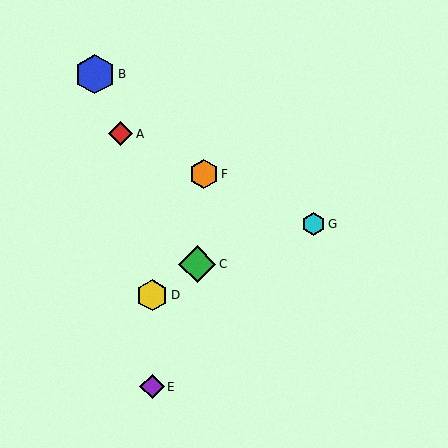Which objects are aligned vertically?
Objects D, E are aligned vertically.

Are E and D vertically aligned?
Yes, both are at x≈152.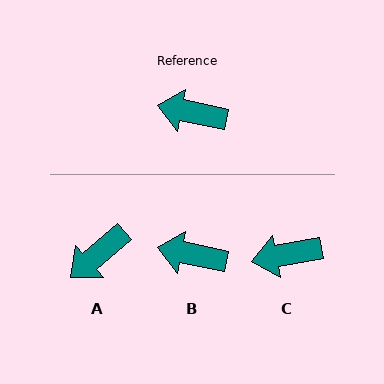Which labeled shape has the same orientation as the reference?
B.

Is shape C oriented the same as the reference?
No, it is off by about 22 degrees.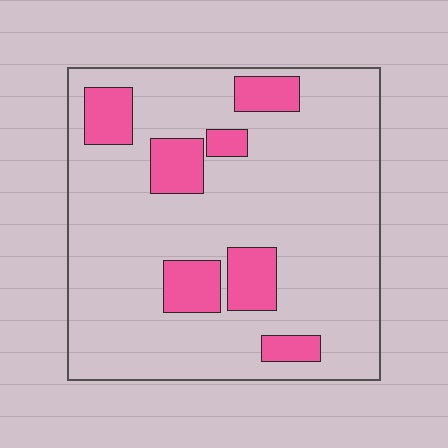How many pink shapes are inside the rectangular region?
7.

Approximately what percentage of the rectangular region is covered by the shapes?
Approximately 20%.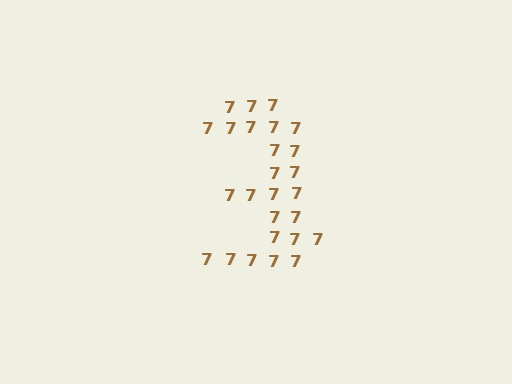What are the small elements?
The small elements are digit 7's.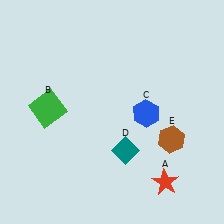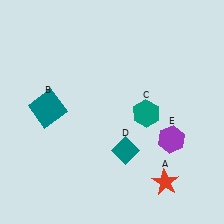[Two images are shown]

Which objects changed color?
B changed from green to teal. C changed from blue to teal. E changed from brown to purple.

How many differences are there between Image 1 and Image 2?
There are 3 differences between the two images.